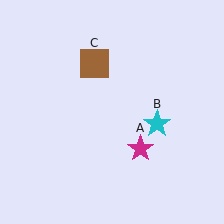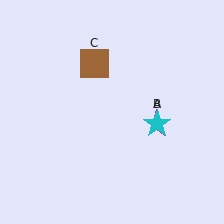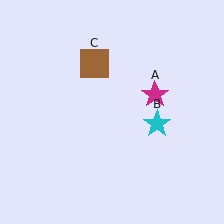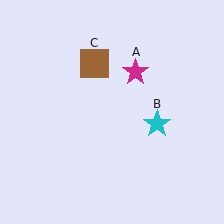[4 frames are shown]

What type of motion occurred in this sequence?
The magenta star (object A) rotated counterclockwise around the center of the scene.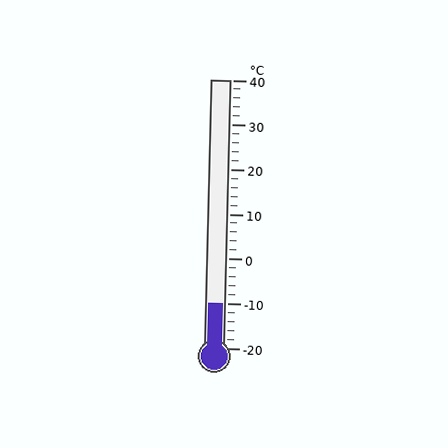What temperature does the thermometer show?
The thermometer shows approximately -10°C.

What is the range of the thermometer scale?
The thermometer scale ranges from -20°C to 40°C.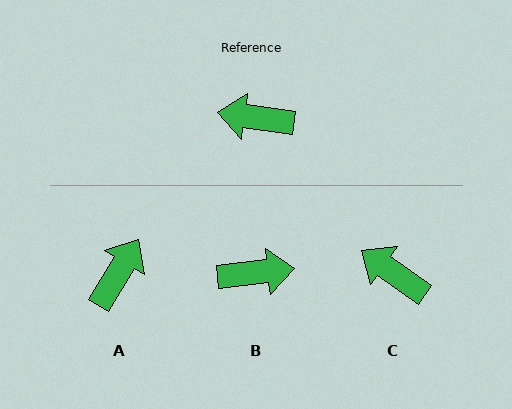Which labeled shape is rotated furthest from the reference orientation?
B, about 166 degrees away.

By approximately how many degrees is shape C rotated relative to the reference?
Approximately 28 degrees clockwise.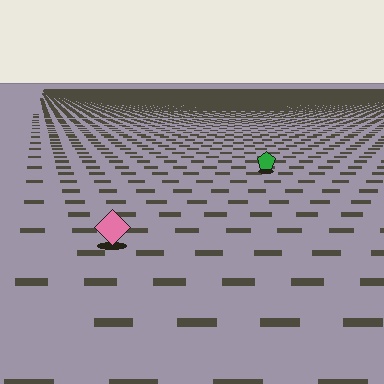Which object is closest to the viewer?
The pink diamond is closest. The texture marks near it are larger and more spread out.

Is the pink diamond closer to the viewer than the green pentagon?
Yes. The pink diamond is closer — you can tell from the texture gradient: the ground texture is coarser near it.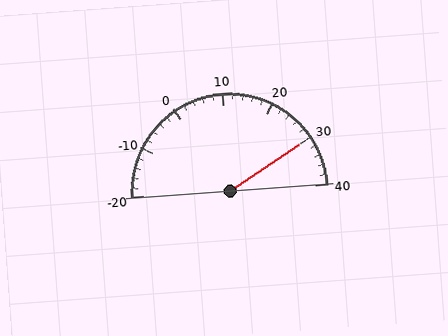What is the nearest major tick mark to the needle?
The nearest major tick mark is 30.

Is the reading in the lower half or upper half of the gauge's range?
The reading is in the upper half of the range (-20 to 40).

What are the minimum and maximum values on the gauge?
The gauge ranges from -20 to 40.